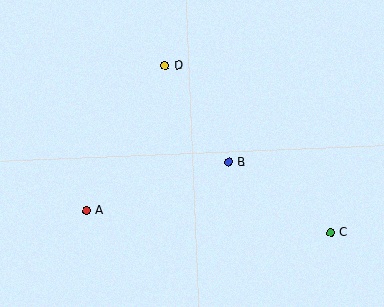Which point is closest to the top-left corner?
Point D is closest to the top-left corner.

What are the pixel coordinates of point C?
Point C is at (330, 233).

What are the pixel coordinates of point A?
Point A is at (86, 211).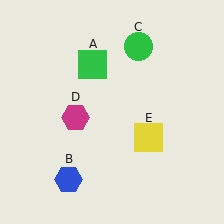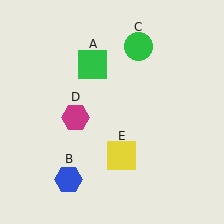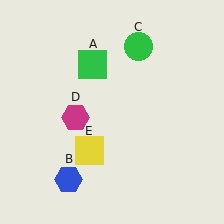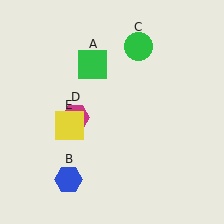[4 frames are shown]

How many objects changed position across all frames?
1 object changed position: yellow square (object E).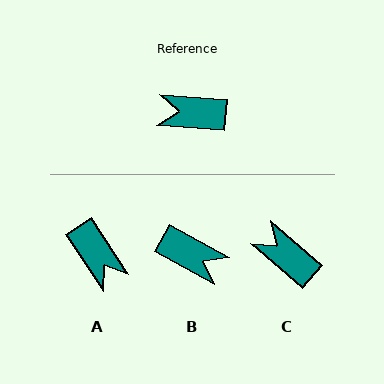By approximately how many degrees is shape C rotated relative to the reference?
Approximately 36 degrees clockwise.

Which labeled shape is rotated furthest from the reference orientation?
B, about 156 degrees away.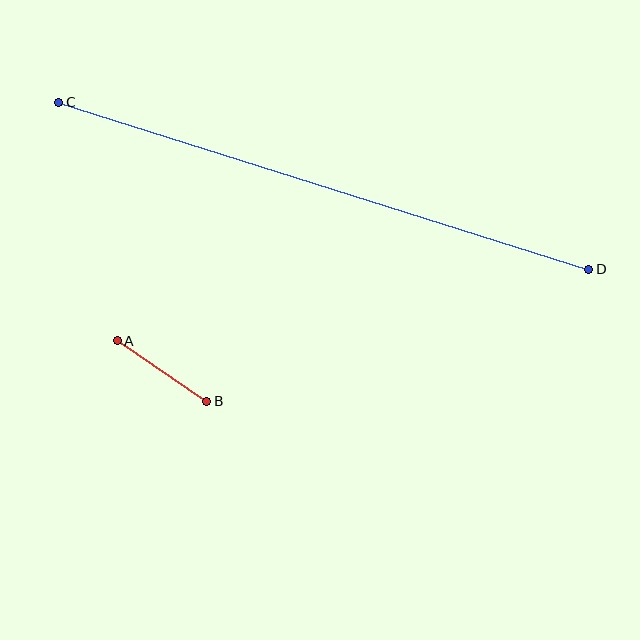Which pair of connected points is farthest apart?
Points C and D are farthest apart.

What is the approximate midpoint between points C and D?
The midpoint is at approximately (324, 186) pixels.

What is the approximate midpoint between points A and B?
The midpoint is at approximately (162, 371) pixels.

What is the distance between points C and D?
The distance is approximately 556 pixels.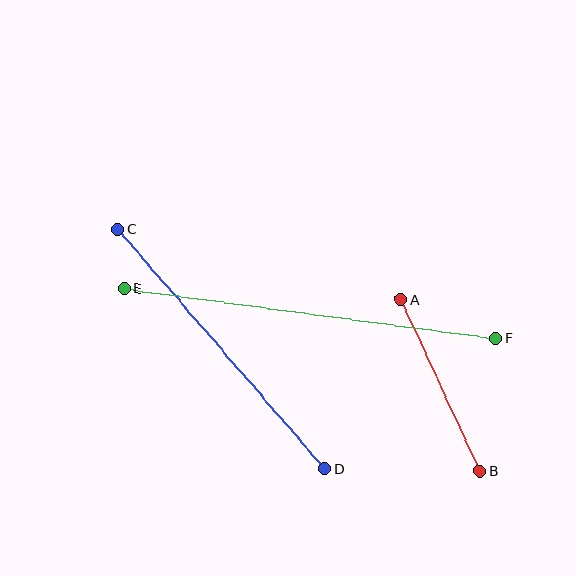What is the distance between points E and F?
The distance is approximately 375 pixels.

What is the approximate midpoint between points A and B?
The midpoint is at approximately (440, 385) pixels.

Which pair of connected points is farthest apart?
Points E and F are farthest apart.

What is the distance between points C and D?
The distance is approximately 316 pixels.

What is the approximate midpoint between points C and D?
The midpoint is at approximately (221, 349) pixels.